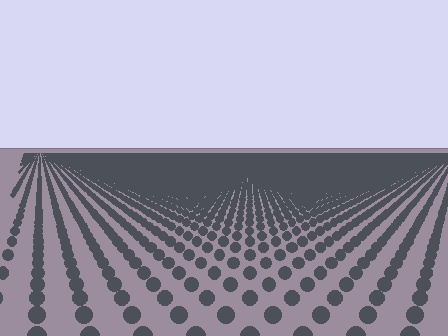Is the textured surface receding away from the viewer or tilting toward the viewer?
The surface is receding away from the viewer. Texture elements get smaller and denser toward the top.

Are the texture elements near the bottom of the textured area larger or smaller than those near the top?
Larger. Near the bottom, elements are closer to the viewer and appear at a bigger on-screen size.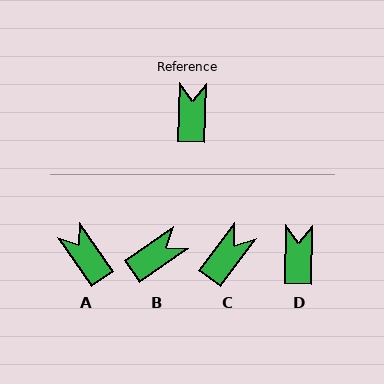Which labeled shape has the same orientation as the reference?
D.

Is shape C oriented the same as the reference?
No, it is off by about 36 degrees.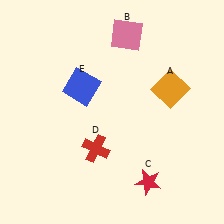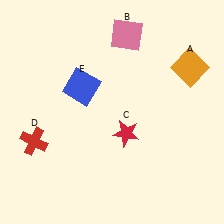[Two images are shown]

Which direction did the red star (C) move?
The red star (C) moved up.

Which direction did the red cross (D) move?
The red cross (D) moved left.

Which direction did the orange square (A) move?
The orange square (A) moved up.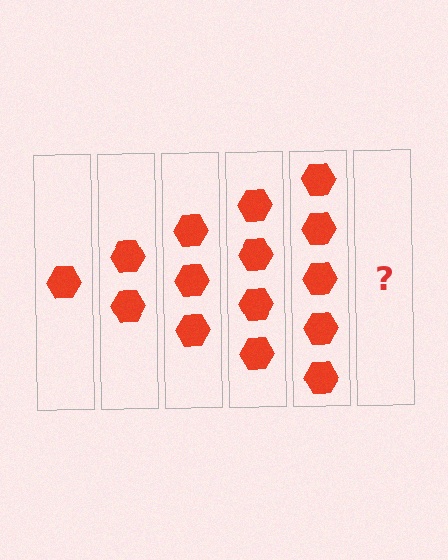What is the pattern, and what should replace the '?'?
The pattern is that each step adds one more hexagon. The '?' should be 6 hexagons.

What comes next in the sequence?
The next element should be 6 hexagons.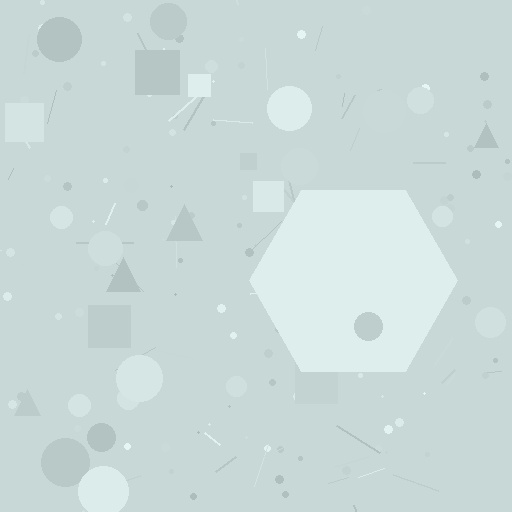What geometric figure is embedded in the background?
A hexagon is embedded in the background.